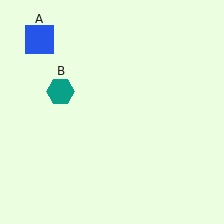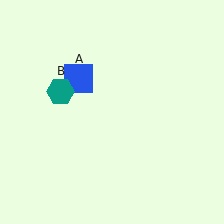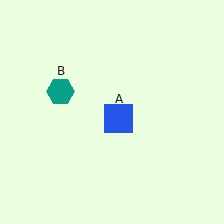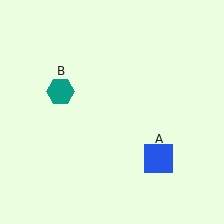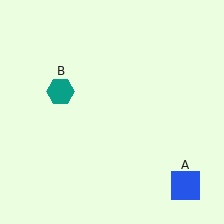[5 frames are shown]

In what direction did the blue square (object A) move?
The blue square (object A) moved down and to the right.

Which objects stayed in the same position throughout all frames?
Teal hexagon (object B) remained stationary.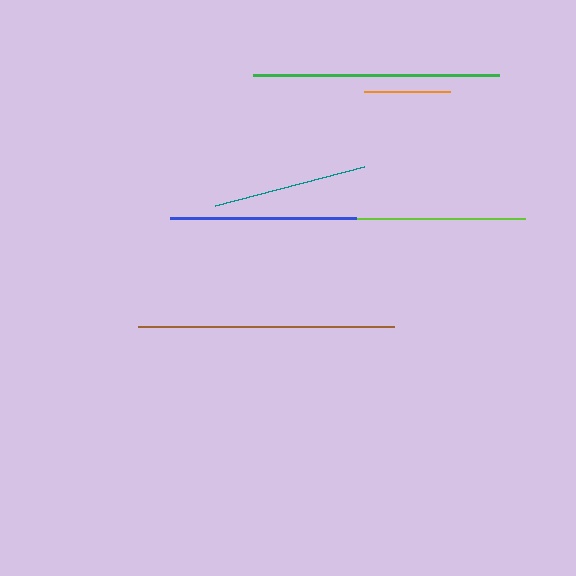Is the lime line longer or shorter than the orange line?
The lime line is longer than the orange line.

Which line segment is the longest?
The lime line is the longest at approximately 274 pixels.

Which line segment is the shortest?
The orange line is the shortest at approximately 86 pixels.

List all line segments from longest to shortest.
From longest to shortest: lime, brown, green, blue, teal, orange.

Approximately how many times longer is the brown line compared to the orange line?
The brown line is approximately 3.0 times the length of the orange line.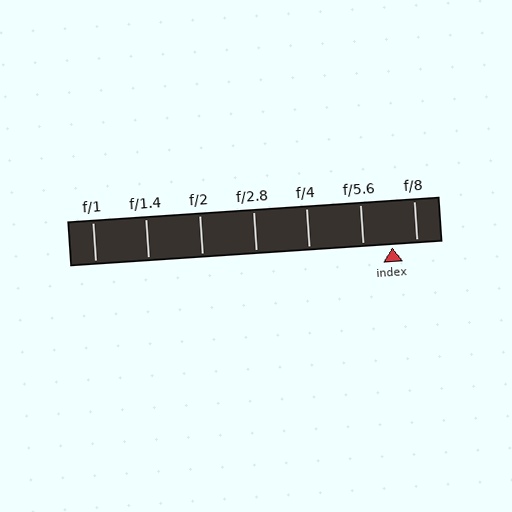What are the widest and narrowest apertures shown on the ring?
The widest aperture shown is f/1 and the narrowest is f/8.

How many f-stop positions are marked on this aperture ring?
There are 7 f-stop positions marked.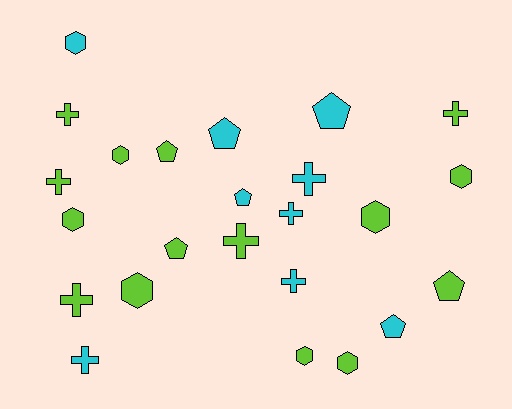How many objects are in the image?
There are 24 objects.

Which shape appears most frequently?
Cross, with 9 objects.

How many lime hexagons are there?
There are 7 lime hexagons.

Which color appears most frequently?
Lime, with 15 objects.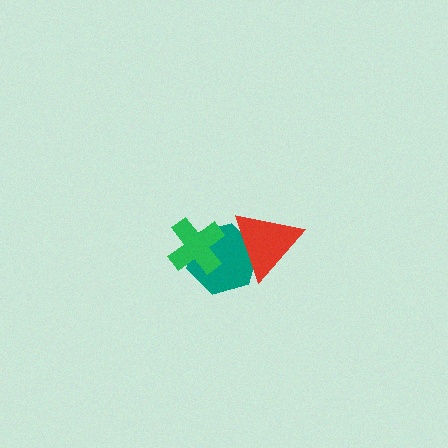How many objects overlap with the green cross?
1 object overlaps with the green cross.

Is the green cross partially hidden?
No, no other shape covers it.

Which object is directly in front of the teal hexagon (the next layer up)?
The red triangle is directly in front of the teal hexagon.